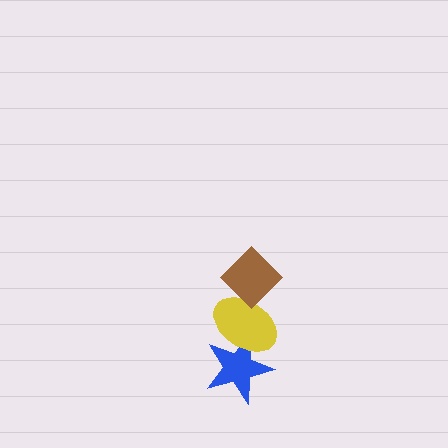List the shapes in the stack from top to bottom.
From top to bottom: the brown diamond, the yellow ellipse, the blue star.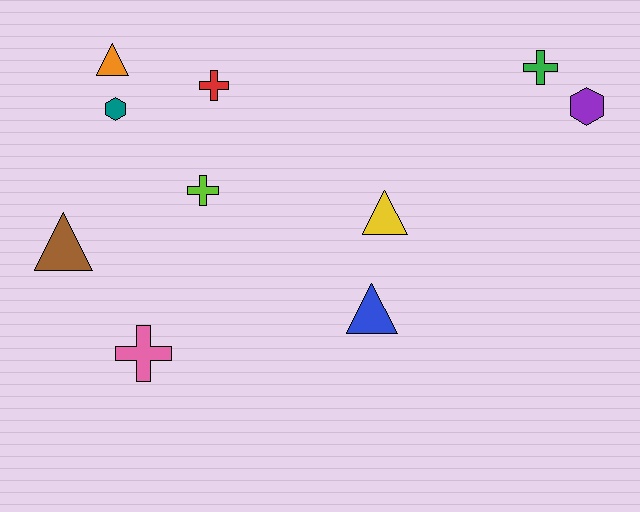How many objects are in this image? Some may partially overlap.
There are 10 objects.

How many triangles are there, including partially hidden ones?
There are 4 triangles.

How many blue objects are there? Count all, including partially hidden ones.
There is 1 blue object.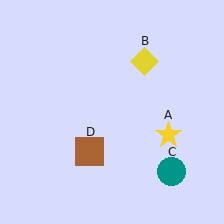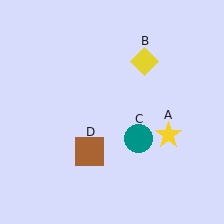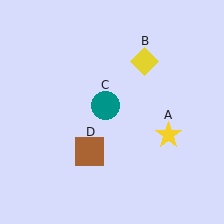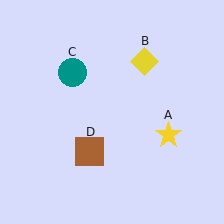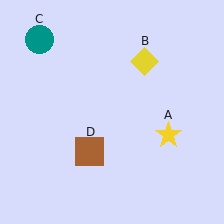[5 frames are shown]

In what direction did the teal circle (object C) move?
The teal circle (object C) moved up and to the left.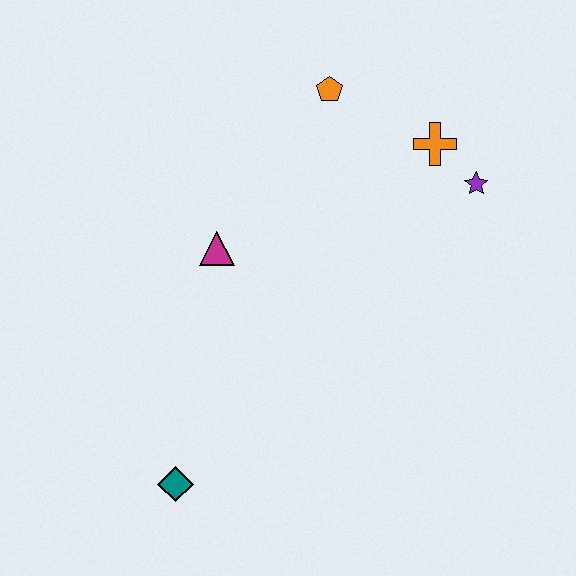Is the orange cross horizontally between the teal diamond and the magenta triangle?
No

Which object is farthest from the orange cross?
The teal diamond is farthest from the orange cross.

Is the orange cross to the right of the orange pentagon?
Yes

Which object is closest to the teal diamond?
The magenta triangle is closest to the teal diamond.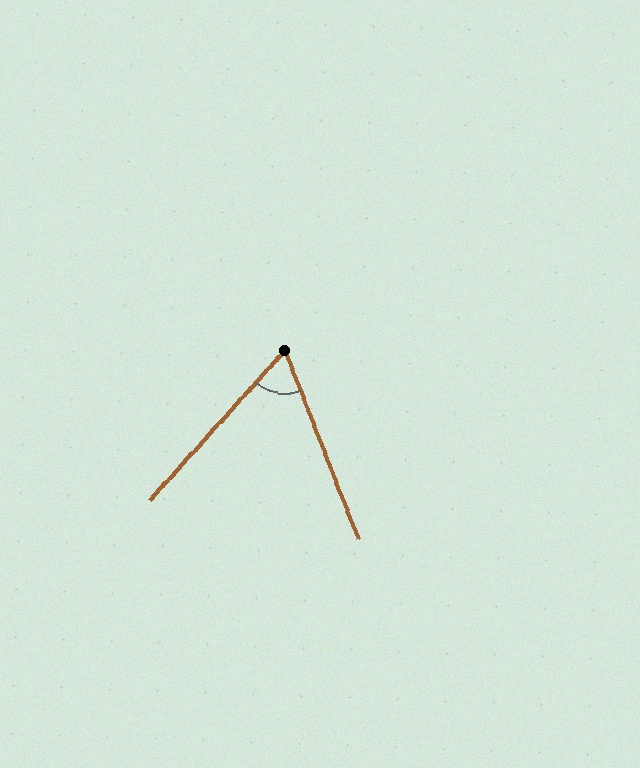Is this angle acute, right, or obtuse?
It is acute.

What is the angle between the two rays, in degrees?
Approximately 63 degrees.